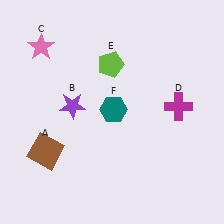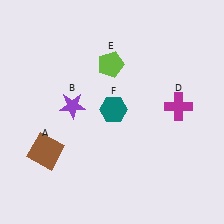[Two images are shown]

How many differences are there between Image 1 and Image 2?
There is 1 difference between the two images.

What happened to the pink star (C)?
The pink star (C) was removed in Image 2. It was in the top-left area of Image 1.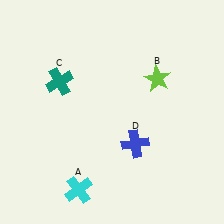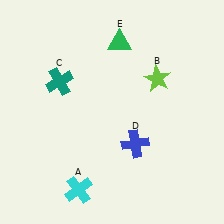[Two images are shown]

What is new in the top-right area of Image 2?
A green triangle (E) was added in the top-right area of Image 2.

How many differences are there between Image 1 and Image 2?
There is 1 difference between the two images.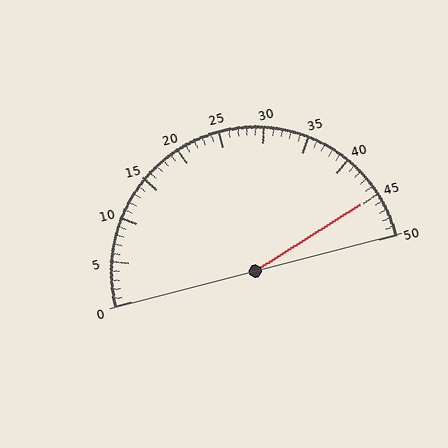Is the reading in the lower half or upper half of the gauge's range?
The reading is in the upper half of the range (0 to 50).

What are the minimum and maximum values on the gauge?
The gauge ranges from 0 to 50.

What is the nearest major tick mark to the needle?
The nearest major tick mark is 45.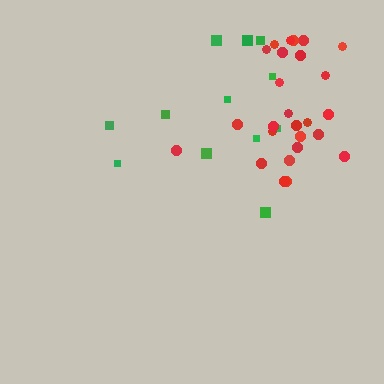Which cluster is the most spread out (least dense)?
Green.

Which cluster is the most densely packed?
Red.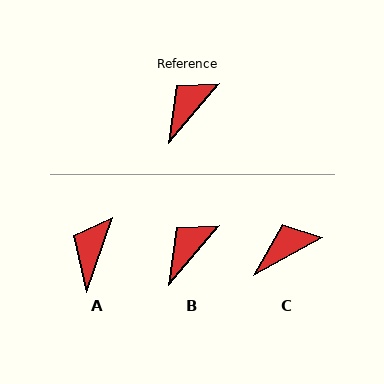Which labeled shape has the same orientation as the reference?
B.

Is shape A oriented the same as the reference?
No, it is off by about 21 degrees.